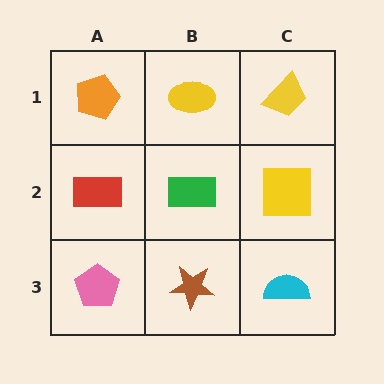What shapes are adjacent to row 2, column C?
A yellow trapezoid (row 1, column C), a cyan semicircle (row 3, column C), a green rectangle (row 2, column B).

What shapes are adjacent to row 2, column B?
A yellow ellipse (row 1, column B), a brown star (row 3, column B), a red rectangle (row 2, column A), a yellow square (row 2, column C).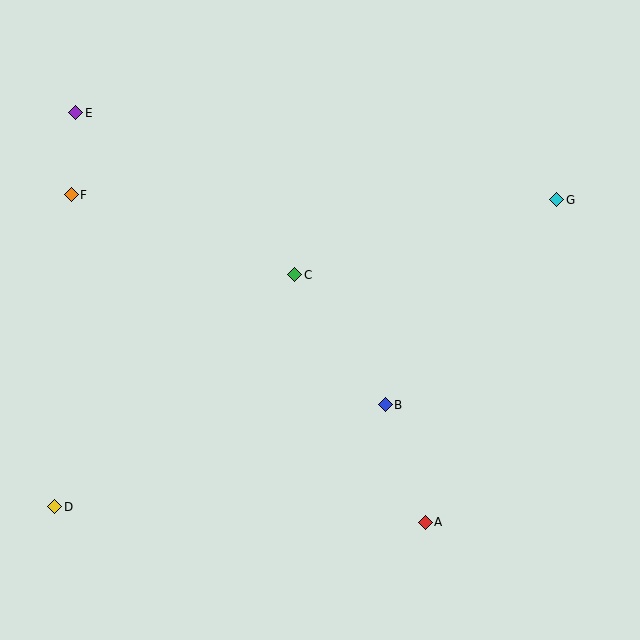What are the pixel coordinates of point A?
Point A is at (425, 522).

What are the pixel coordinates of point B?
Point B is at (385, 405).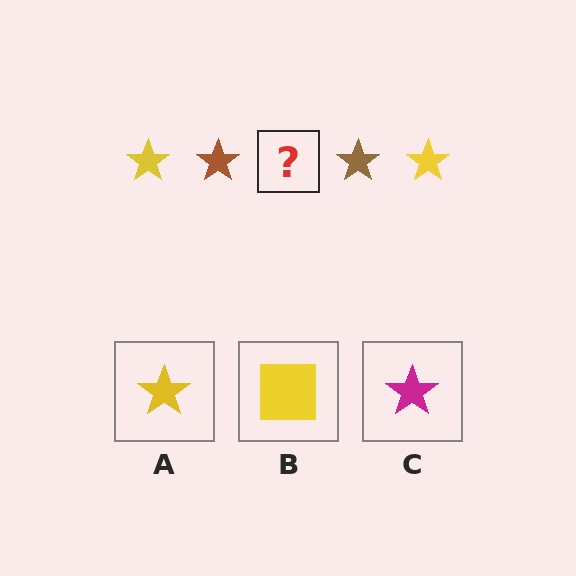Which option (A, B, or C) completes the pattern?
A.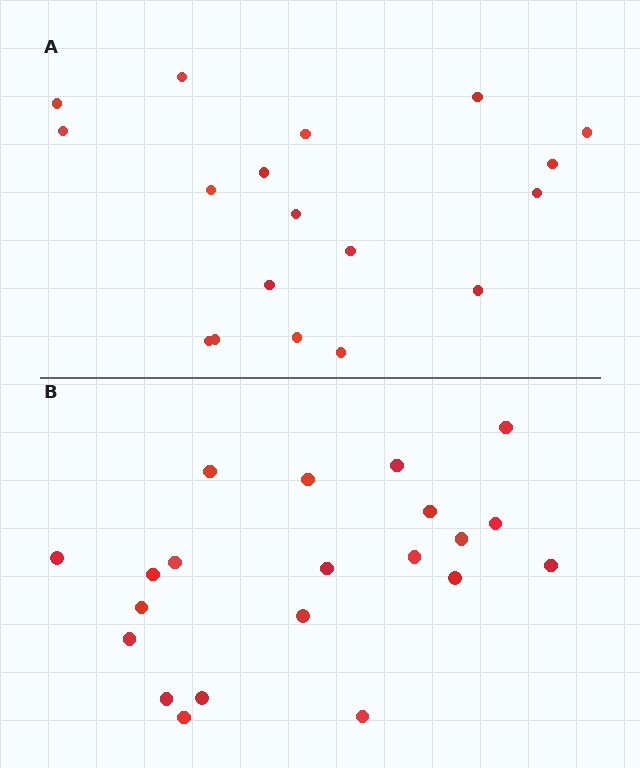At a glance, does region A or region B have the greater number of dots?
Region B (the bottom region) has more dots.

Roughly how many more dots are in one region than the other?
Region B has just a few more — roughly 2 or 3 more dots than region A.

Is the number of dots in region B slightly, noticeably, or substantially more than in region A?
Region B has only slightly more — the two regions are fairly close. The ratio is roughly 1.2 to 1.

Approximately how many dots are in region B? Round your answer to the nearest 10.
About 20 dots. (The exact count is 21, which rounds to 20.)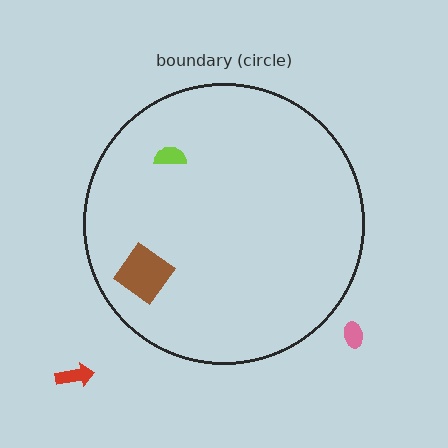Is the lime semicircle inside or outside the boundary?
Inside.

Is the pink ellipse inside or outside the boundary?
Outside.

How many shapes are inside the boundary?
2 inside, 2 outside.